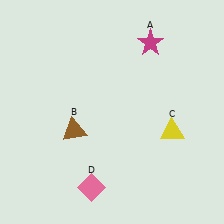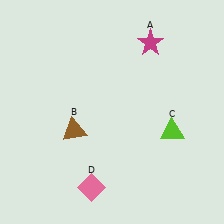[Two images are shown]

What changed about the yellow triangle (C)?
In Image 1, C is yellow. In Image 2, it changed to lime.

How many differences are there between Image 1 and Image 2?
There is 1 difference between the two images.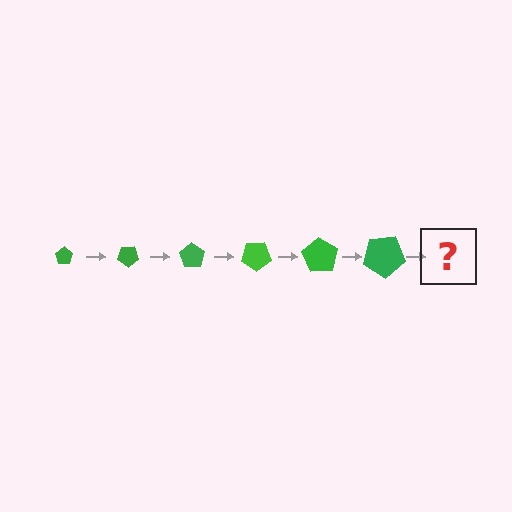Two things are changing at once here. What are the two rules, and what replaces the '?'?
The two rules are that the pentagon grows larger each step and it rotates 35 degrees each step. The '?' should be a pentagon, larger than the previous one and rotated 210 degrees from the start.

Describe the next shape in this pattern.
It should be a pentagon, larger than the previous one and rotated 210 degrees from the start.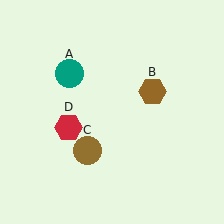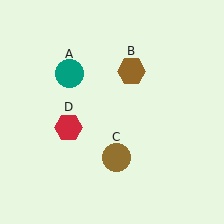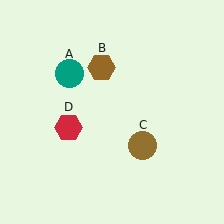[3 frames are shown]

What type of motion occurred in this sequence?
The brown hexagon (object B), brown circle (object C) rotated counterclockwise around the center of the scene.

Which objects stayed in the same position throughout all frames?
Teal circle (object A) and red hexagon (object D) remained stationary.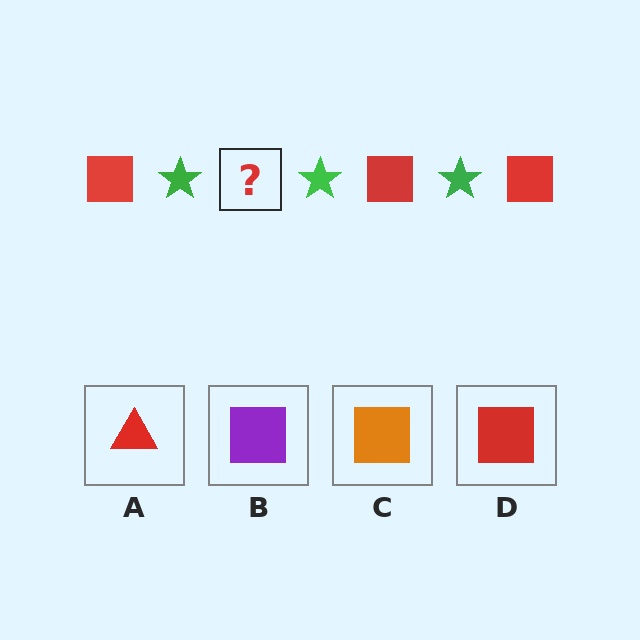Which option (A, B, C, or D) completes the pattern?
D.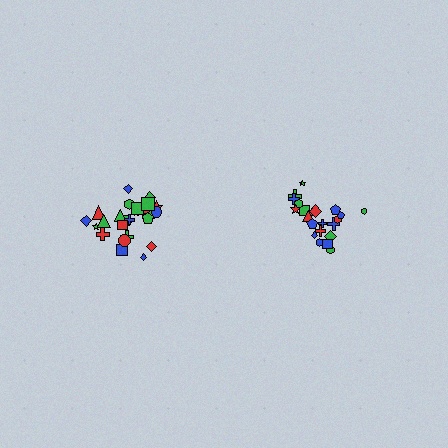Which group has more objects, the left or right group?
The left group.